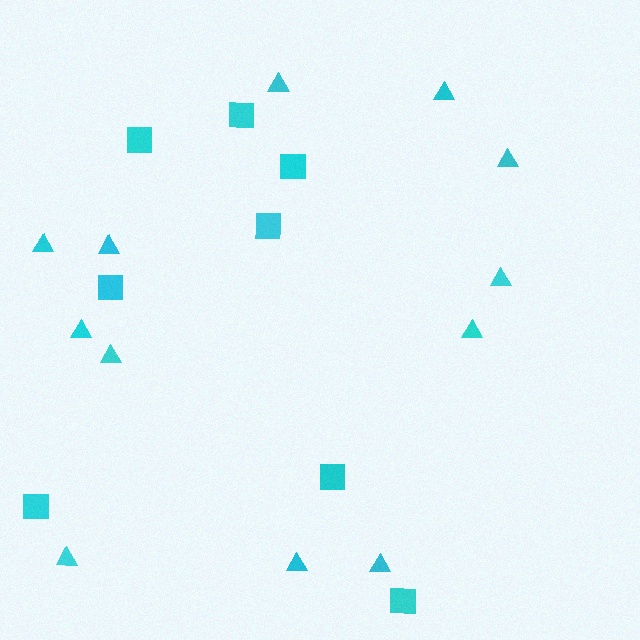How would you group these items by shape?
There are 2 groups: one group of triangles (12) and one group of squares (8).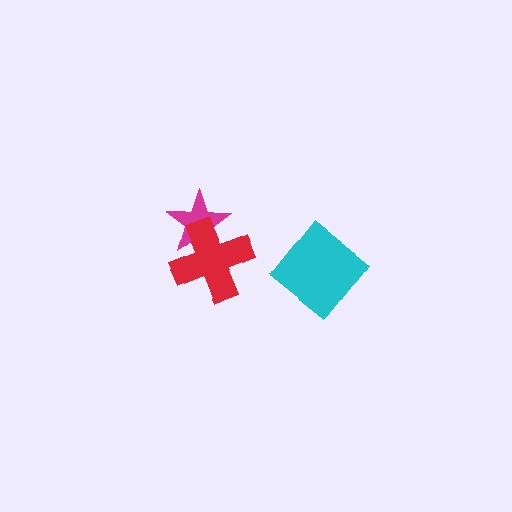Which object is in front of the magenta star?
The red cross is in front of the magenta star.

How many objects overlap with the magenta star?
1 object overlaps with the magenta star.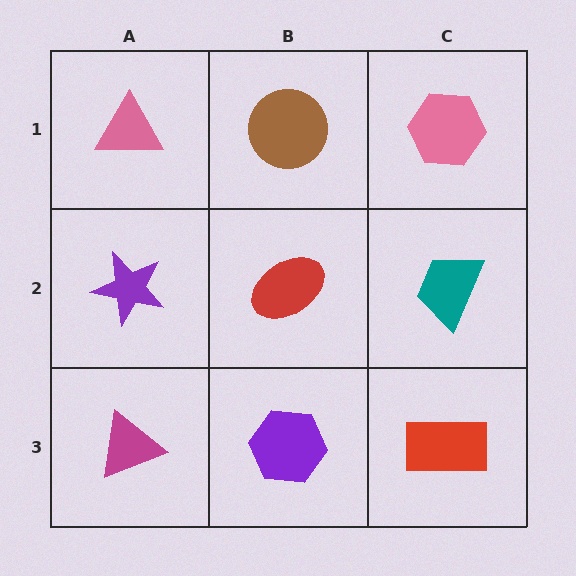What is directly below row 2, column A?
A magenta triangle.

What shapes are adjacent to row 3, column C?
A teal trapezoid (row 2, column C), a purple hexagon (row 3, column B).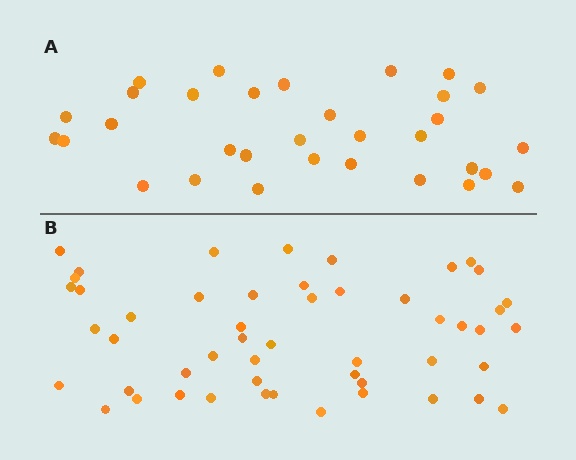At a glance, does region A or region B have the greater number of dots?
Region B (the bottom region) has more dots.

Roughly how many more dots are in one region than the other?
Region B has approximately 20 more dots than region A.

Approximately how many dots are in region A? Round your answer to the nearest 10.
About 30 dots. (The exact count is 32, which rounds to 30.)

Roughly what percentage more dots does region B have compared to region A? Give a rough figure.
About 60% more.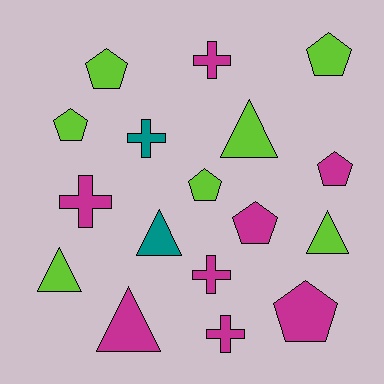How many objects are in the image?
There are 17 objects.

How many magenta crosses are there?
There are 4 magenta crosses.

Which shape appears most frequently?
Pentagon, with 7 objects.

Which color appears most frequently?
Magenta, with 8 objects.